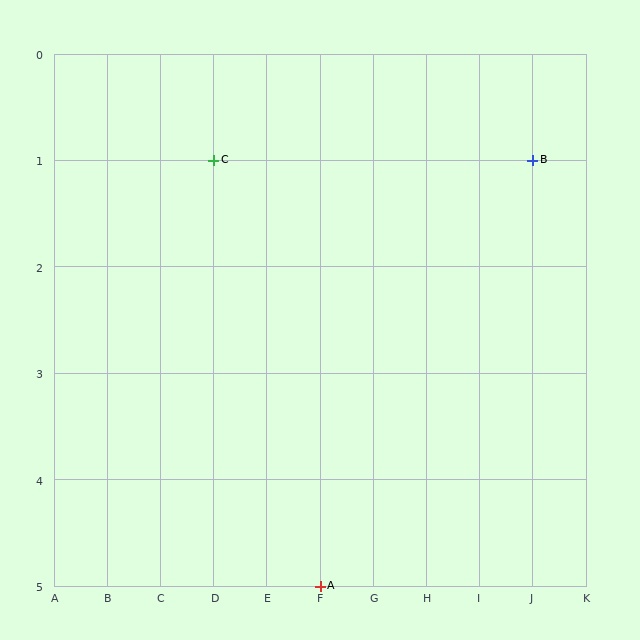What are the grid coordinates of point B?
Point B is at grid coordinates (J, 1).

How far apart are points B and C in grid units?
Points B and C are 6 columns apart.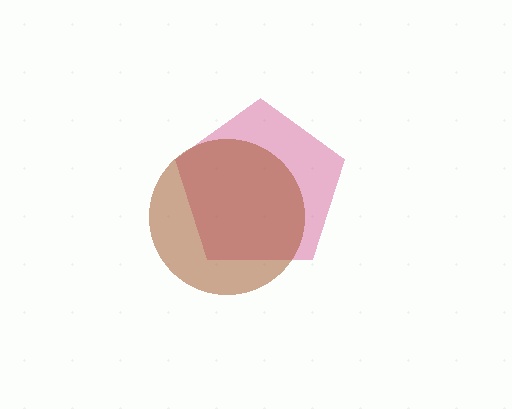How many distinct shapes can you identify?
There are 2 distinct shapes: a magenta pentagon, a brown circle.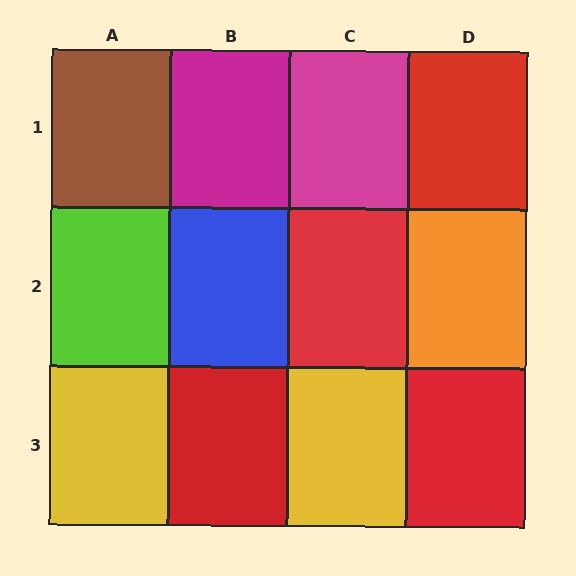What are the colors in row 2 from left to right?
Lime, blue, red, orange.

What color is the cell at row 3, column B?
Red.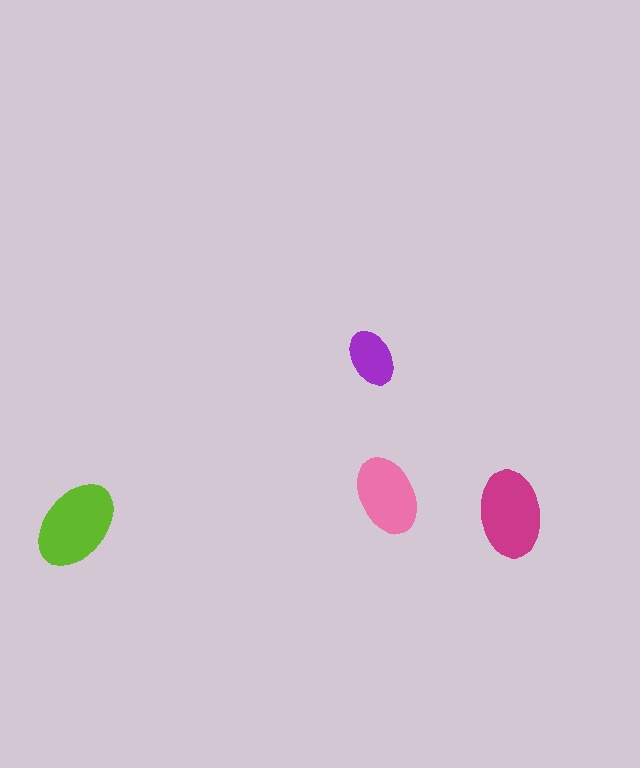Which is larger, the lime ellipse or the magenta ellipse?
The lime one.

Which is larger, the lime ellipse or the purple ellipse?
The lime one.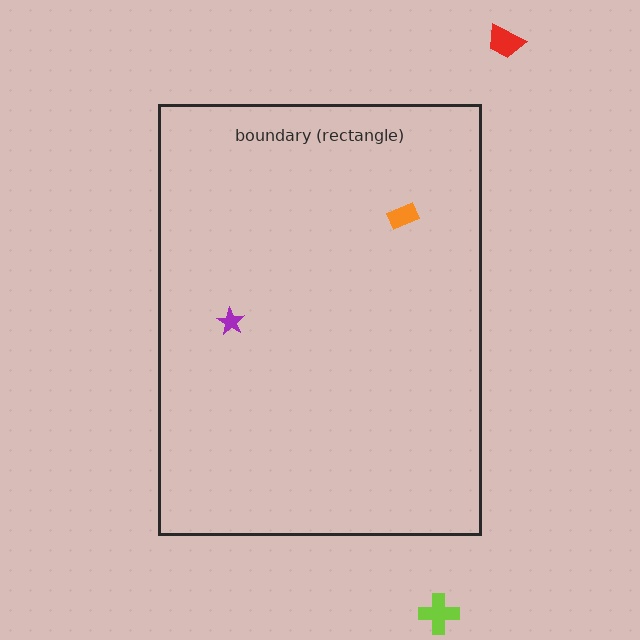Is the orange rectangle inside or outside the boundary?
Inside.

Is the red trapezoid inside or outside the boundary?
Outside.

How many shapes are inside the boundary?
2 inside, 2 outside.